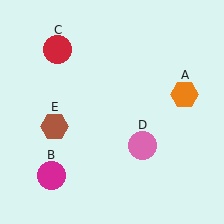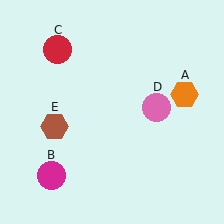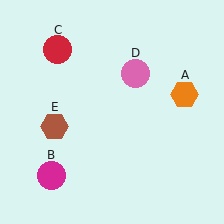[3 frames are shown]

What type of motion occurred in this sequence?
The pink circle (object D) rotated counterclockwise around the center of the scene.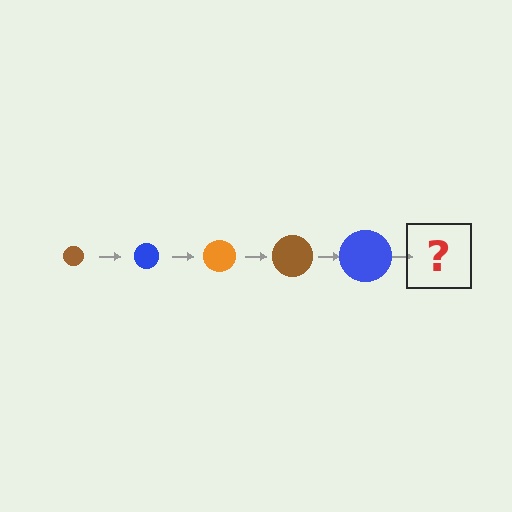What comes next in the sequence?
The next element should be an orange circle, larger than the previous one.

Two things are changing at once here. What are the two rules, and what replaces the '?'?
The two rules are that the circle grows larger each step and the color cycles through brown, blue, and orange. The '?' should be an orange circle, larger than the previous one.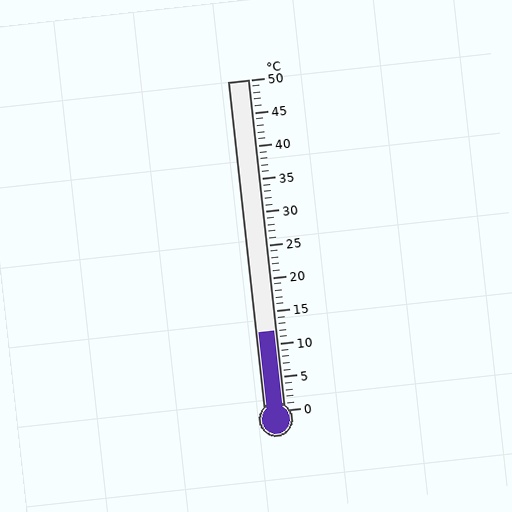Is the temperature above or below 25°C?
The temperature is below 25°C.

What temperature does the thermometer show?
The thermometer shows approximately 12°C.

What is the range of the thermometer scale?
The thermometer scale ranges from 0°C to 50°C.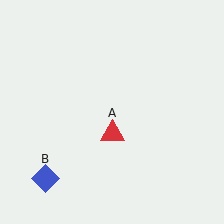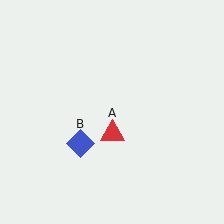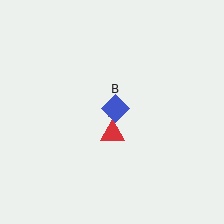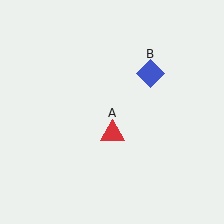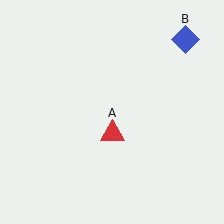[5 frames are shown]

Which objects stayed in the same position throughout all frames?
Red triangle (object A) remained stationary.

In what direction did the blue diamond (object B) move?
The blue diamond (object B) moved up and to the right.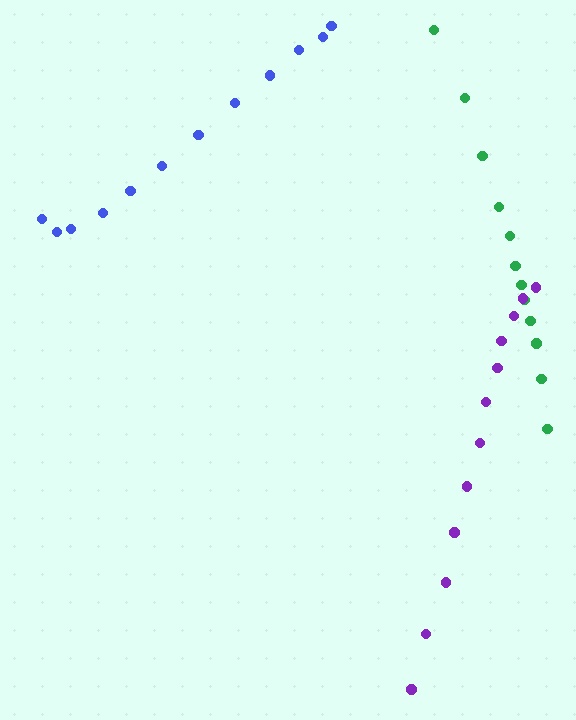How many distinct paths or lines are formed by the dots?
There are 3 distinct paths.